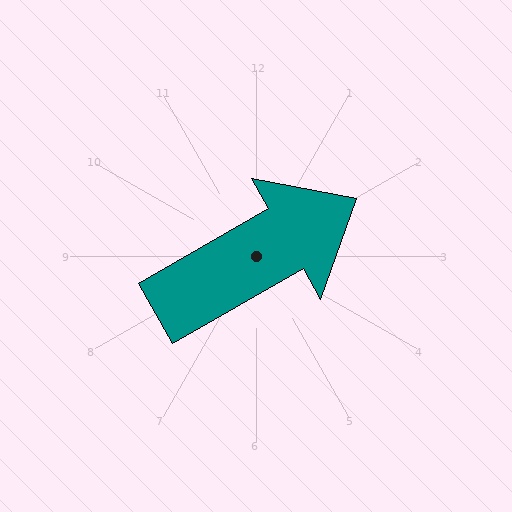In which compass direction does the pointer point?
Northeast.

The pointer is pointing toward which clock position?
Roughly 2 o'clock.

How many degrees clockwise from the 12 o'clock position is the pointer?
Approximately 60 degrees.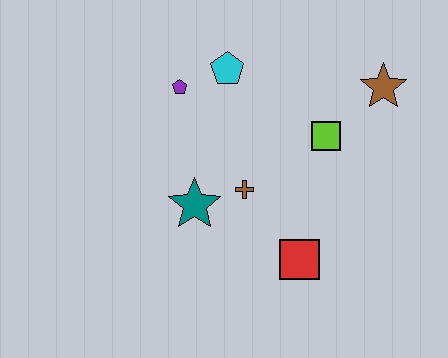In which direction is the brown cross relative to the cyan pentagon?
The brown cross is below the cyan pentagon.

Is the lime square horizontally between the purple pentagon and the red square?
No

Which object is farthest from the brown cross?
The brown star is farthest from the brown cross.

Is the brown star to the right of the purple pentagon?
Yes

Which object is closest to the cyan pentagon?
The purple pentagon is closest to the cyan pentagon.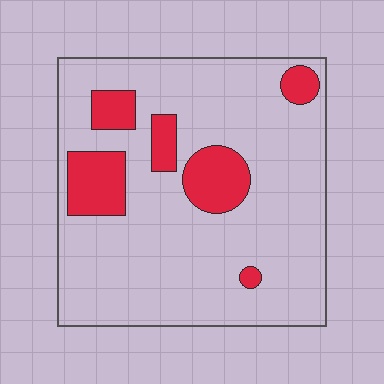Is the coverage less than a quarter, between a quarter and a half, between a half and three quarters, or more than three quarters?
Less than a quarter.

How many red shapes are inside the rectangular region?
6.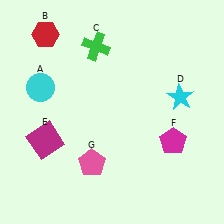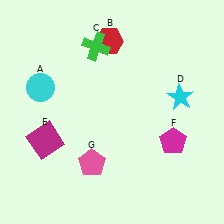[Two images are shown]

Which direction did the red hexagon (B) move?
The red hexagon (B) moved right.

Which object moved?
The red hexagon (B) moved right.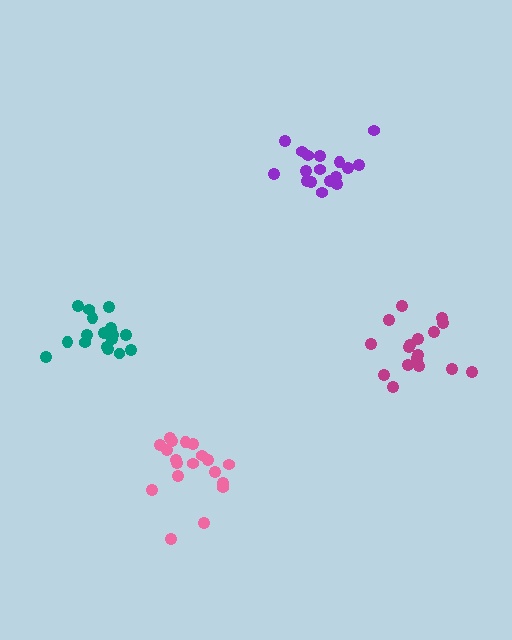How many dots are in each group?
Group 1: 17 dots, Group 2: 17 dots, Group 3: 19 dots, Group 4: 17 dots (70 total).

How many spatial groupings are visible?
There are 4 spatial groupings.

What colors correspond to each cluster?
The clusters are colored: magenta, purple, pink, teal.